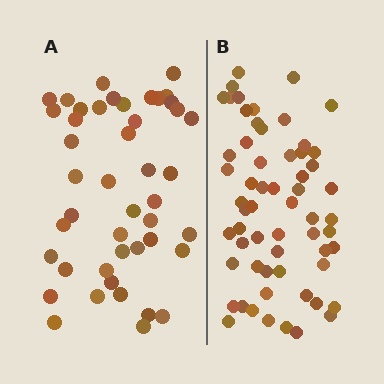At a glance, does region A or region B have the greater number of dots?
Region B (the right region) has more dots.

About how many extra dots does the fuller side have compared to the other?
Region B has approximately 15 more dots than region A.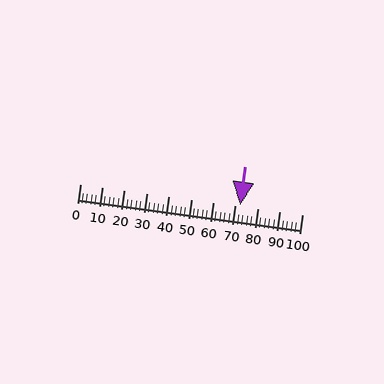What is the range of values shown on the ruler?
The ruler shows values from 0 to 100.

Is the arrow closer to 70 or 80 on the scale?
The arrow is closer to 70.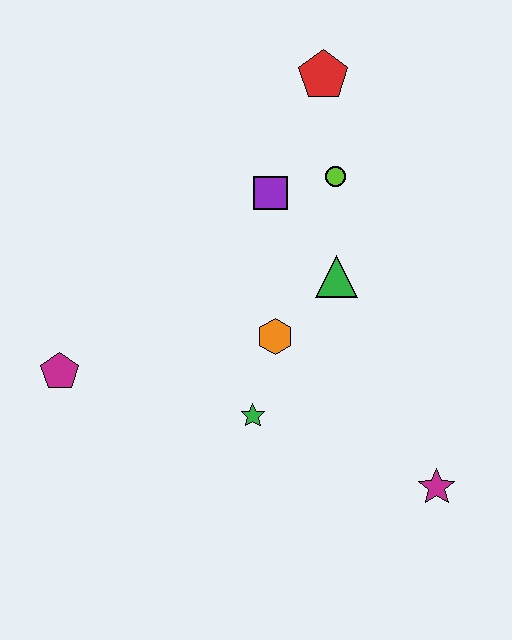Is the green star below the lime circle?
Yes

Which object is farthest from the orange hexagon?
The red pentagon is farthest from the orange hexagon.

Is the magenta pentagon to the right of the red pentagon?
No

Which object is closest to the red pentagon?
The lime circle is closest to the red pentagon.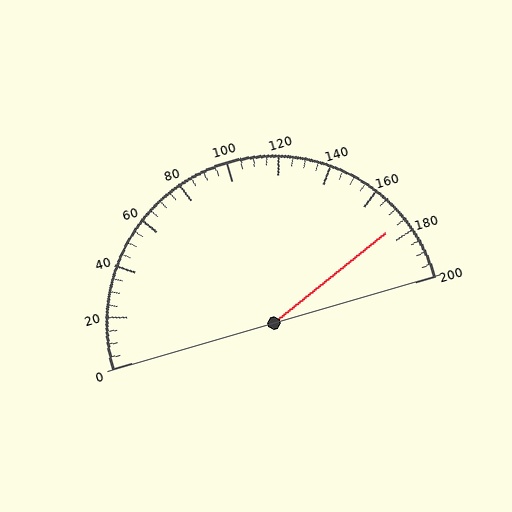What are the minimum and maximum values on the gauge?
The gauge ranges from 0 to 200.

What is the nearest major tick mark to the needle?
The nearest major tick mark is 180.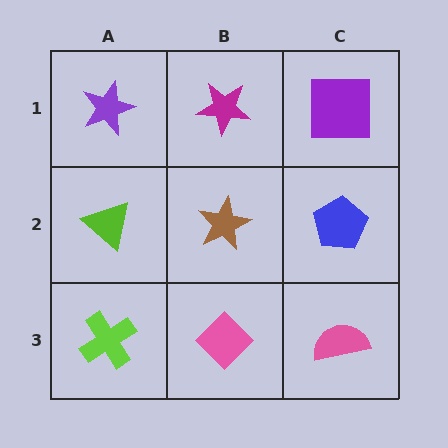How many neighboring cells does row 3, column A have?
2.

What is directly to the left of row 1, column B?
A purple star.